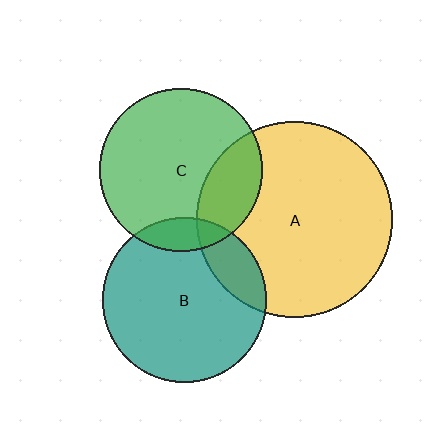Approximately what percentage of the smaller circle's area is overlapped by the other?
Approximately 25%.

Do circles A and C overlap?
Yes.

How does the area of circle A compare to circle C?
Approximately 1.5 times.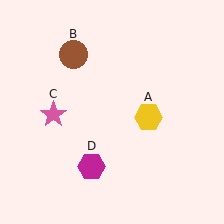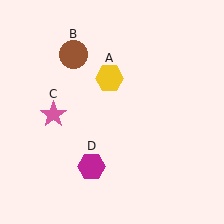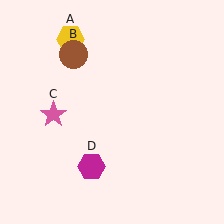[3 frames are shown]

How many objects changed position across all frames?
1 object changed position: yellow hexagon (object A).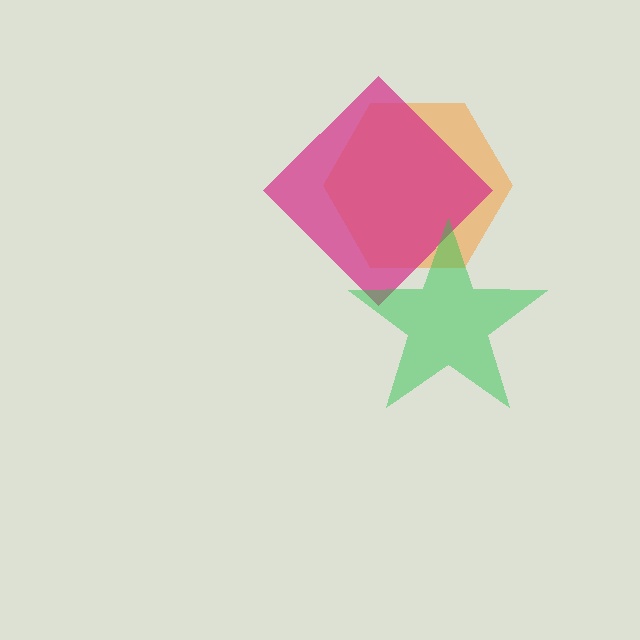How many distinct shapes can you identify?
There are 3 distinct shapes: an orange hexagon, a magenta diamond, a green star.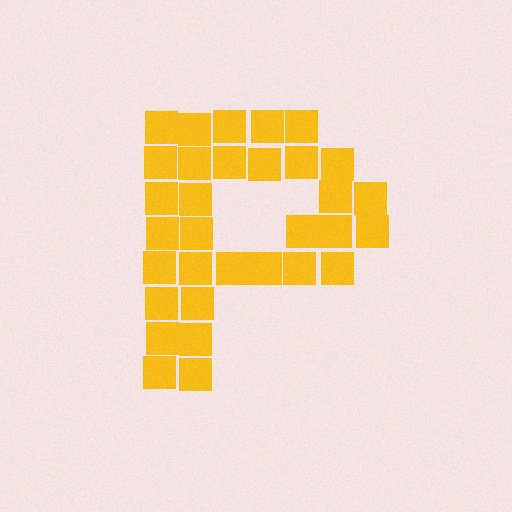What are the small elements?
The small elements are squares.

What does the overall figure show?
The overall figure shows the letter P.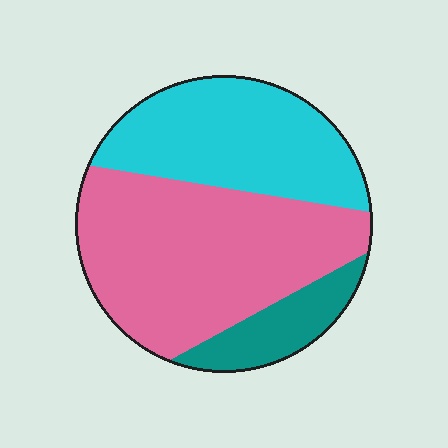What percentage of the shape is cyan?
Cyan covers about 35% of the shape.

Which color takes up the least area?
Teal, at roughly 15%.